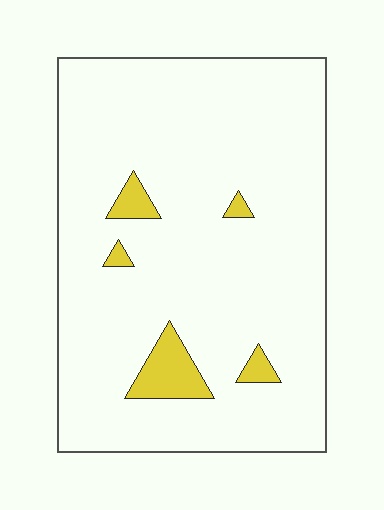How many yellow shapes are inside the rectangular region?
5.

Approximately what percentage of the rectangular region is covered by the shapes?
Approximately 5%.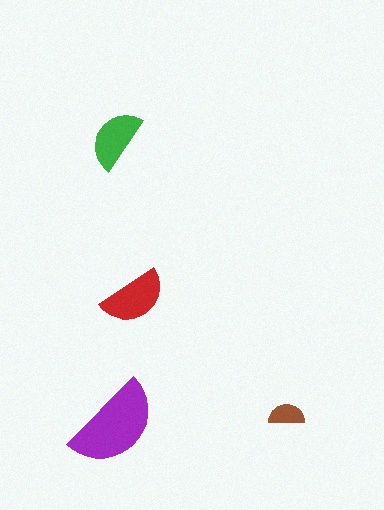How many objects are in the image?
There are 4 objects in the image.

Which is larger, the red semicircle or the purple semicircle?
The purple one.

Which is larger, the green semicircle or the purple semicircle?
The purple one.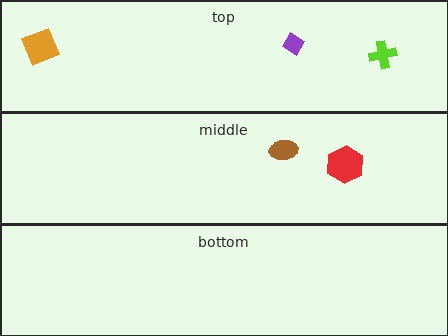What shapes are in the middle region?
The brown ellipse, the red hexagon.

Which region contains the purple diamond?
The top region.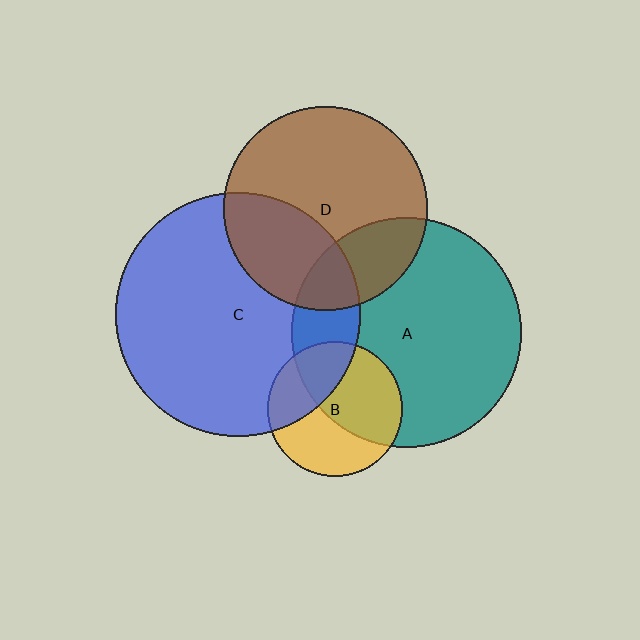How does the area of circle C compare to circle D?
Approximately 1.4 times.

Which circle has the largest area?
Circle C (blue).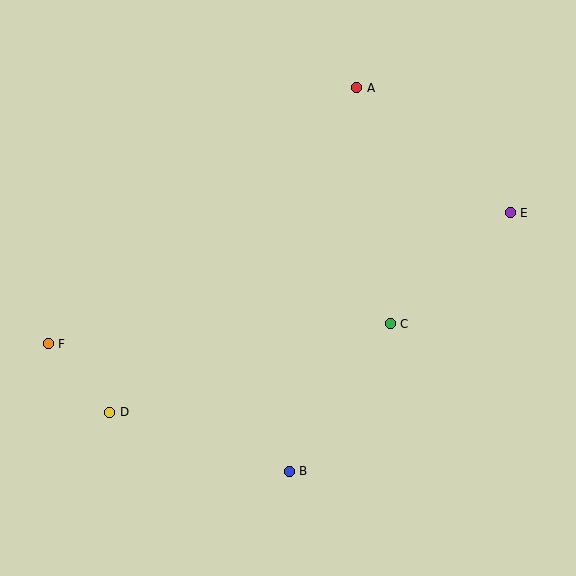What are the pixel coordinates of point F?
Point F is at (48, 344).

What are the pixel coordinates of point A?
Point A is at (357, 88).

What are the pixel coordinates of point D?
Point D is at (110, 412).